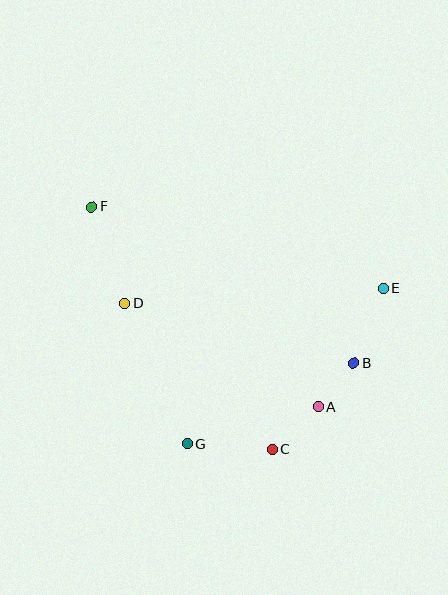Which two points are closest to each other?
Points A and B are closest to each other.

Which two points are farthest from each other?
Points B and F are farthest from each other.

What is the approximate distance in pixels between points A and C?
The distance between A and C is approximately 63 pixels.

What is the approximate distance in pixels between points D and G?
The distance between D and G is approximately 153 pixels.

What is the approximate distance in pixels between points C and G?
The distance between C and G is approximately 85 pixels.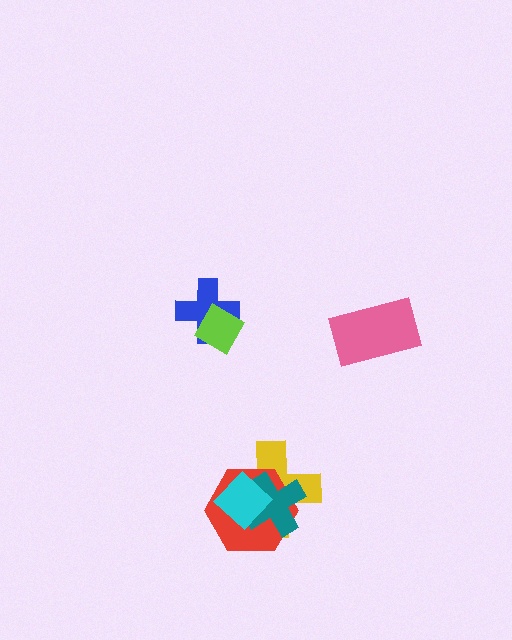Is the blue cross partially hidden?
Yes, it is partially covered by another shape.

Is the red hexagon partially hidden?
Yes, it is partially covered by another shape.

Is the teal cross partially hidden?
Yes, it is partially covered by another shape.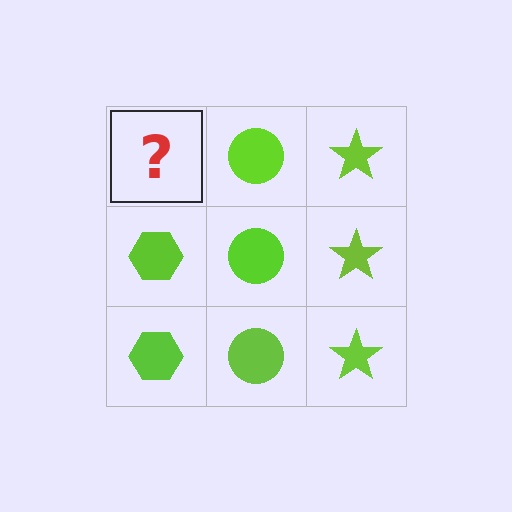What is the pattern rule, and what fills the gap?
The rule is that each column has a consistent shape. The gap should be filled with a lime hexagon.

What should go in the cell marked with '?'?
The missing cell should contain a lime hexagon.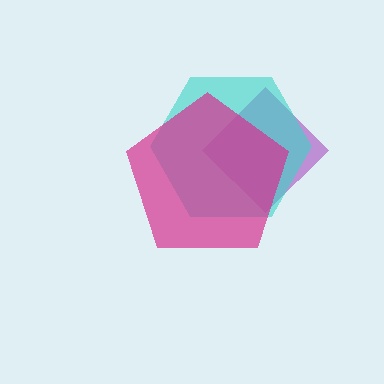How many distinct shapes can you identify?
There are 3 distinct shapes: a purple diamond, a cyan hexagon, a magenta pentagon.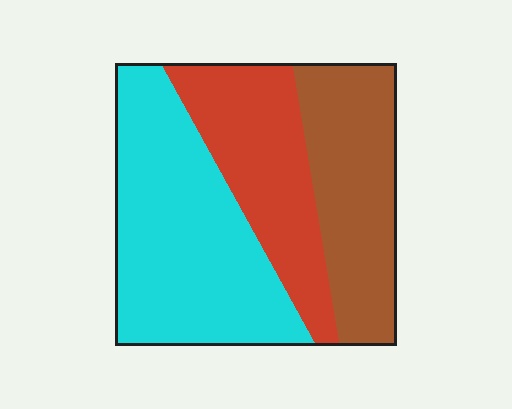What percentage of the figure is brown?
Brown takes up between a quarter and a half of the figure.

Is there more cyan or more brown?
Cyan.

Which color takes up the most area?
Cyan, at roughly 45%.